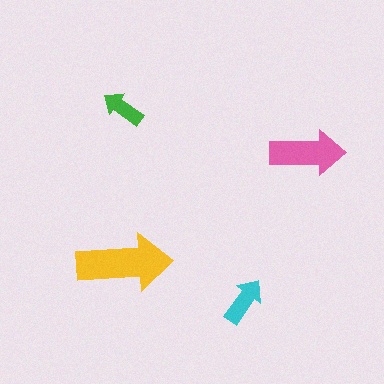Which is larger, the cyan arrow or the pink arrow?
The pink one.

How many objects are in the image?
There are 4 objects in the image.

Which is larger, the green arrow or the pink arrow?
The pink one.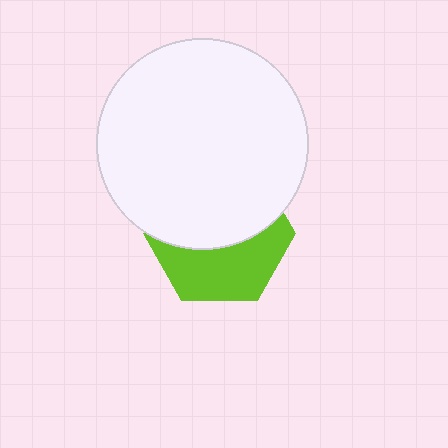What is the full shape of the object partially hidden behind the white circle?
The partially hidden object is a lime hexagon.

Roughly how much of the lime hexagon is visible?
A small part of it is visible (roughly 45%).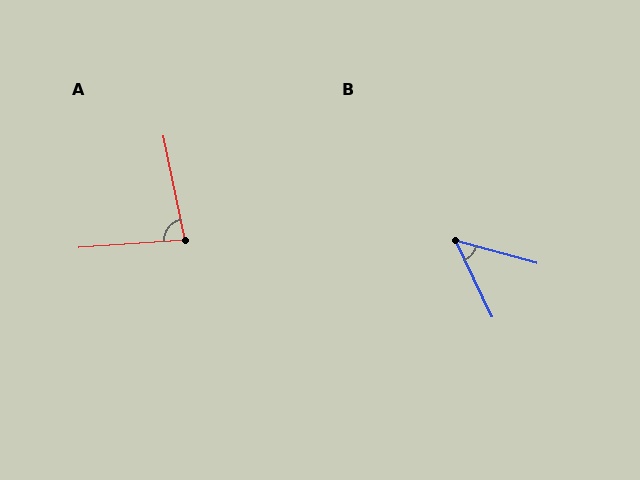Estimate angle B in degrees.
Approximately 50 degrees.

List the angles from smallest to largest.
B (50°), A (83°).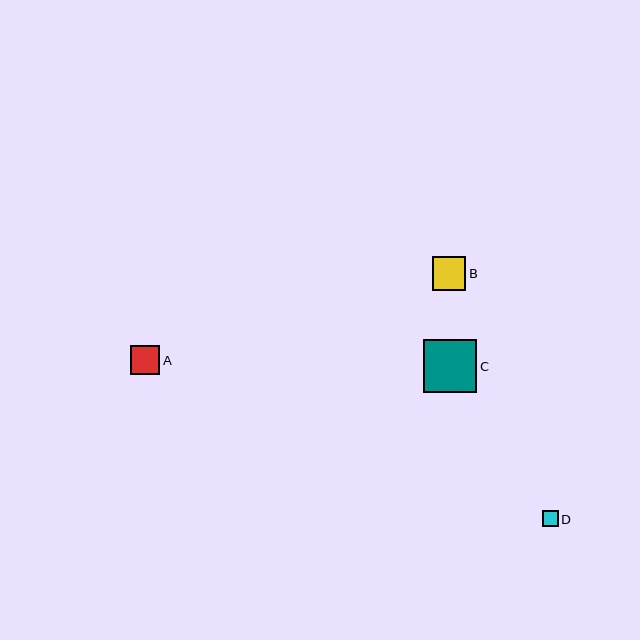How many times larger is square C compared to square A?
Square C is approximately 1.8 times the size of square A.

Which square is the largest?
Square C is the largest with a size of approximately 53 pixels.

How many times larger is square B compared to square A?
Square B is approximately 1.1 times the size of square A.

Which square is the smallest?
Square D is the smallest with a size of approximately 16 pixels.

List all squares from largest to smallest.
From largest to smallest: C, B, A, D.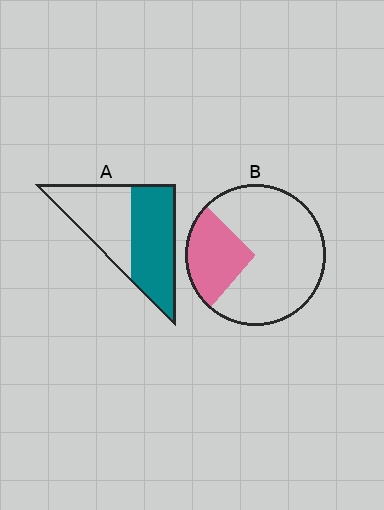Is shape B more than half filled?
No.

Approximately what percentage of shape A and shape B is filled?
A is approximately 55% and B is approximately 25%.